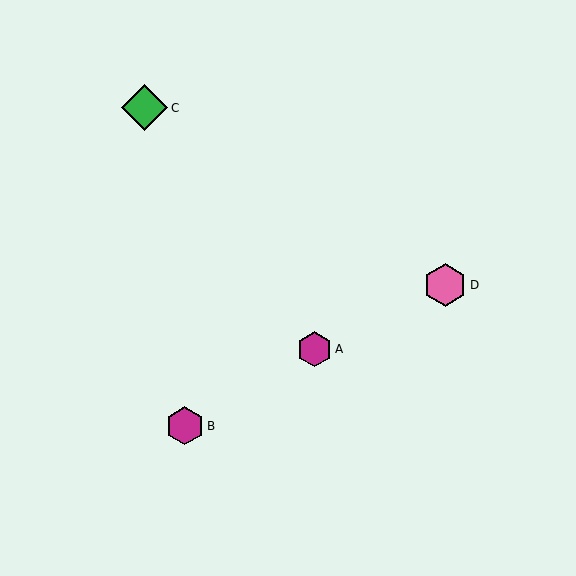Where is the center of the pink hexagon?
The center of the pink hexagon is at (445, 285).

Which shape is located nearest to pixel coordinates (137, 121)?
The green diamond (labeled C) at (145, 108) is nearest to that location.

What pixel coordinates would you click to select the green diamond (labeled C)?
Click at (145, 108) to select the green diamond C.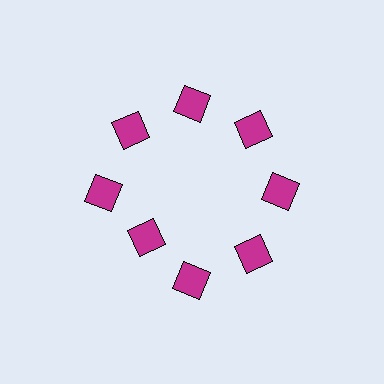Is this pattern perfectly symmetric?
No. The 8 magenta squares are arranged in a ring, but one element near the 8 o'clock position is pulled inward toward the center, breaking the 8-fold rotational symmetry.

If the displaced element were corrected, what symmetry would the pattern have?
It would have 8-fold rotational symmetry — the pattern would map onto itself every 45 degrees.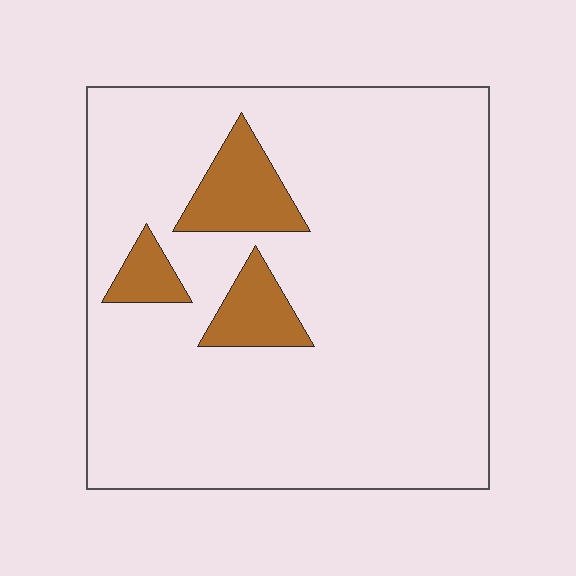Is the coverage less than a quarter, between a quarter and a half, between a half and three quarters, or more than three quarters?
Less than a quarter.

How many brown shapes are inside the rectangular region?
3.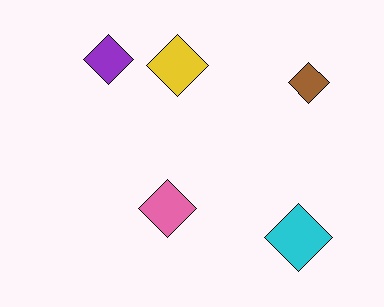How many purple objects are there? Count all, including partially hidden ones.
There is 1 purple object.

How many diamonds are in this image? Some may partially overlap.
There are 5 diamonds.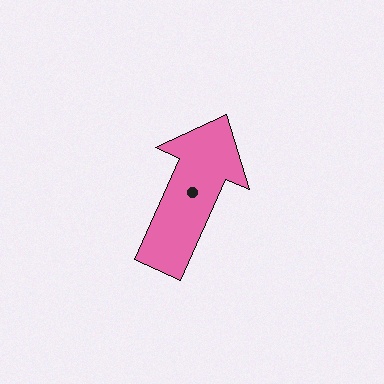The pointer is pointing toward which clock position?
Roughly 1 o'clock.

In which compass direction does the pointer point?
Northeast.